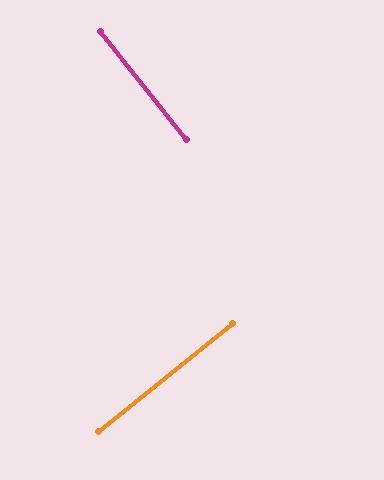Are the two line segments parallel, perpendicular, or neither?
Perpendicular — they meet at approximately 89°.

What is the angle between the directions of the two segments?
Approximately 89 degrees.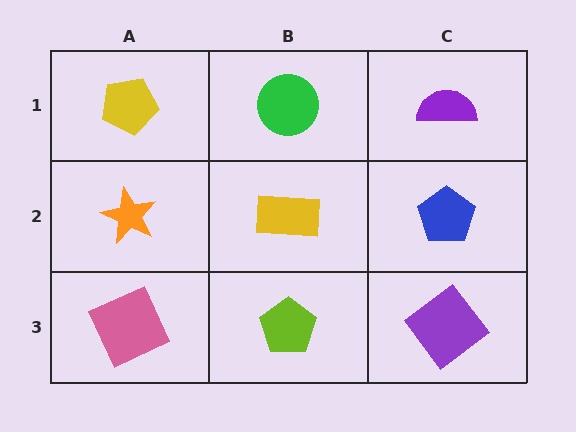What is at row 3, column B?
A lime pentagon.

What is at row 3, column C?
A purple diamond.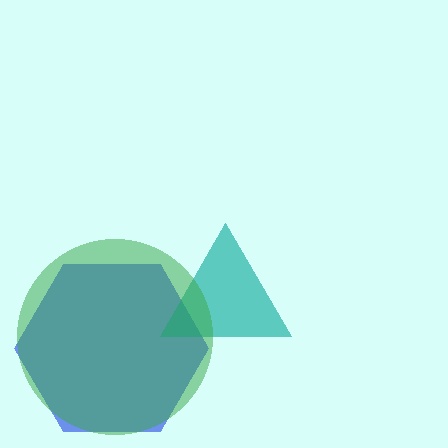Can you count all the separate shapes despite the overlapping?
Yes, there are 3 separate shapes.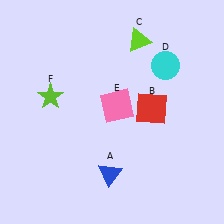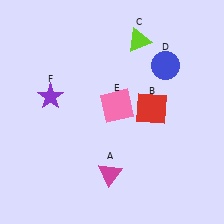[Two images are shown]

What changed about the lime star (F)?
In Image 1, F is lime. In Image 2, it changed to purple.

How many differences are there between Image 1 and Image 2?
There are 3 differences between the two images.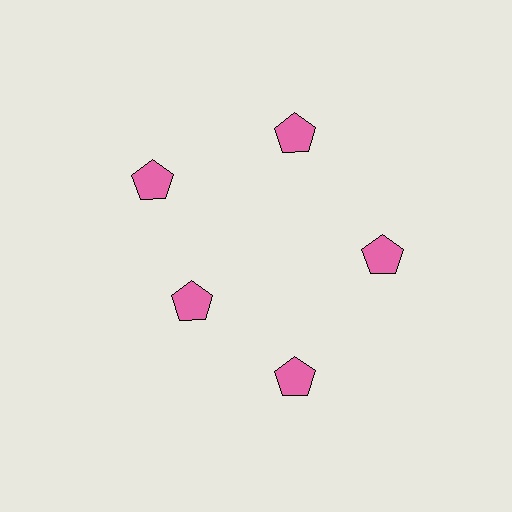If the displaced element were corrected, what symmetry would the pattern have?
It would have 5-fold rotational symmetry — the pattern would map onto itself every 72 degrees.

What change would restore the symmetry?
The symmetry would be restored by moving it outward, back onto the ring so that all 5 pentagons sit at equal angles and equal distance from the center.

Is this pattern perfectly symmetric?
No. The 5 pink pentagons are arranged in a ring, but one element near the 8 o'clock position is pulled inward toward the center, breaking the 5-fold rotational symmetry.